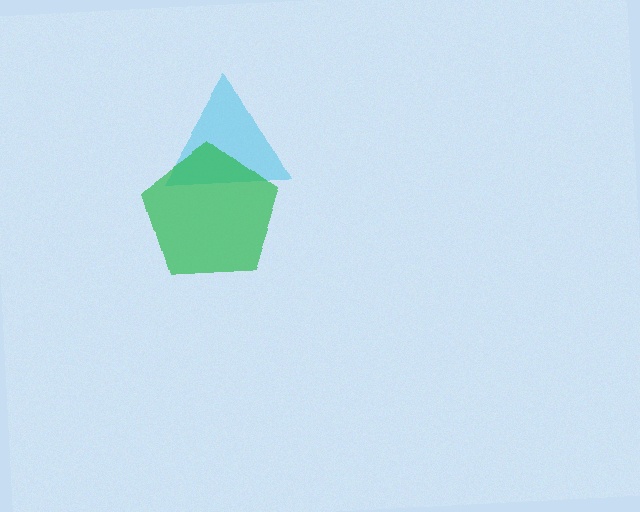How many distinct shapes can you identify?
There are 2 distinct shapes: a cyan triangle, a green pentagon.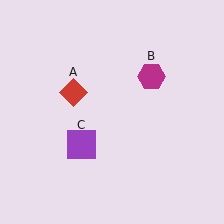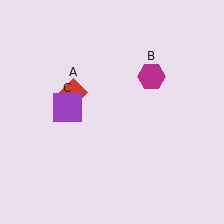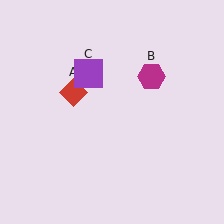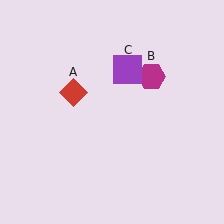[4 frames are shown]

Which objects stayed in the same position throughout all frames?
Red diamond (object A) and magenta hexagon (object B) remained stationary.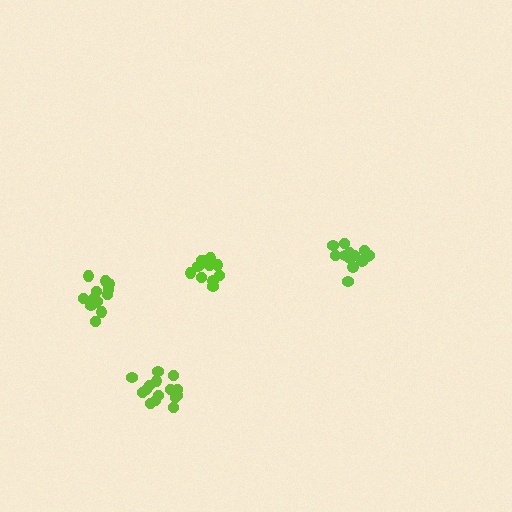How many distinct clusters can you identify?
There are 4 distinct clusters.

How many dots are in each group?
Group 1: 15 dots, Group 2: 11 dots, Group 3: 15 dots, Group 4: 13 dots (54 total).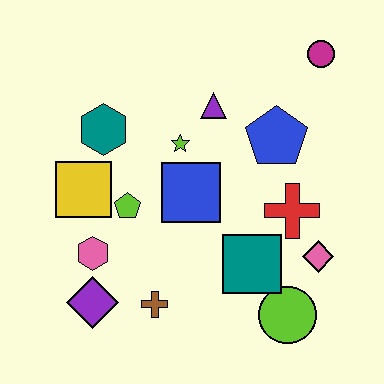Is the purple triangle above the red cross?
Yes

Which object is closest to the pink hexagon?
The purple diamond is closest to the pink hexagon.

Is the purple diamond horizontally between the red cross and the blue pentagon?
No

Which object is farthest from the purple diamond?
The magenta circle is farthest from the purple diamond.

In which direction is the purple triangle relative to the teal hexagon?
The purple triangle is to the right of the teal hexagon.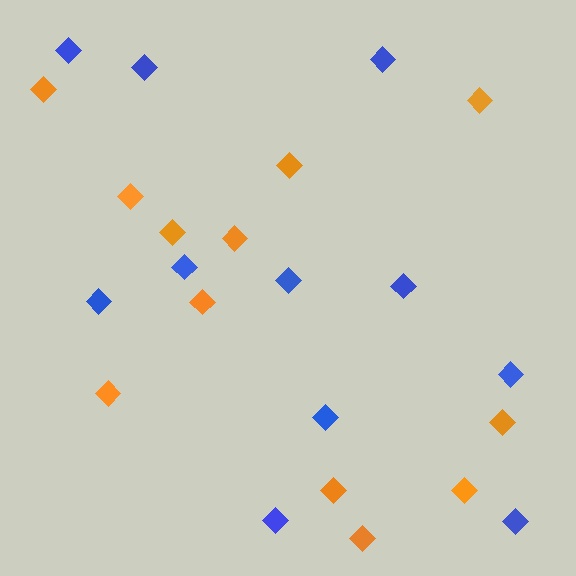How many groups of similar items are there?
There are 2 groups: one group of blue diamonds (11) and one group of orange diamonds (12).